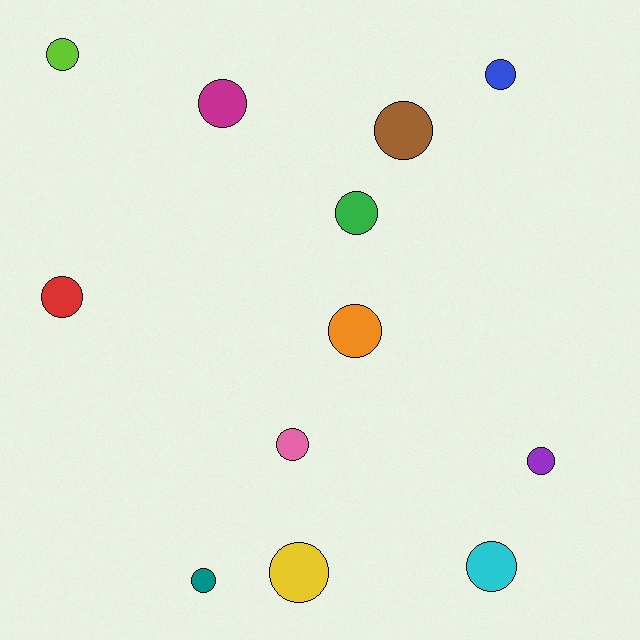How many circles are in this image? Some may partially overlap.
There are 12 circles.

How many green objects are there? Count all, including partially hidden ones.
There is 1 green object.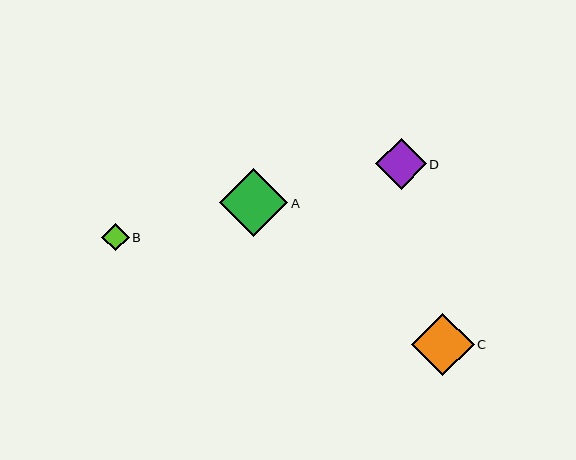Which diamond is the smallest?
Diamond B is the smallest with a size of approximately 27 pixels.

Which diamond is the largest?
Diamond A is the largest with a size of approximately 68 pixels.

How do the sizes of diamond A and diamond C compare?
Diamond A and diamond C are approximately the same size.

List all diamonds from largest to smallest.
From largest to smallest: A, C, D, B.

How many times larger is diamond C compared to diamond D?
Diamond C is approximately 1.2 times the size of diamond D.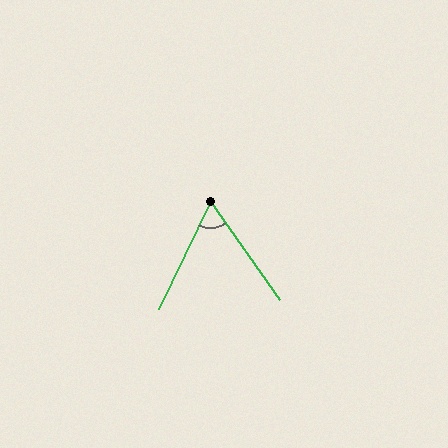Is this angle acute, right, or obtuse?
It is acute.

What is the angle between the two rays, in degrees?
Approximately 61 degrees.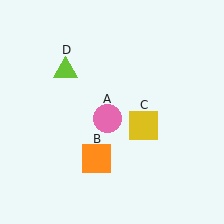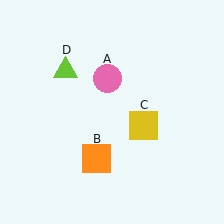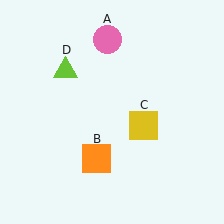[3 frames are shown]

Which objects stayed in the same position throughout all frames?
Orange square (object B) and yellow square (object C) and lime triangle (object D) remained stationary.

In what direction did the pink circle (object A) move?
The pink circle (object A) moved up.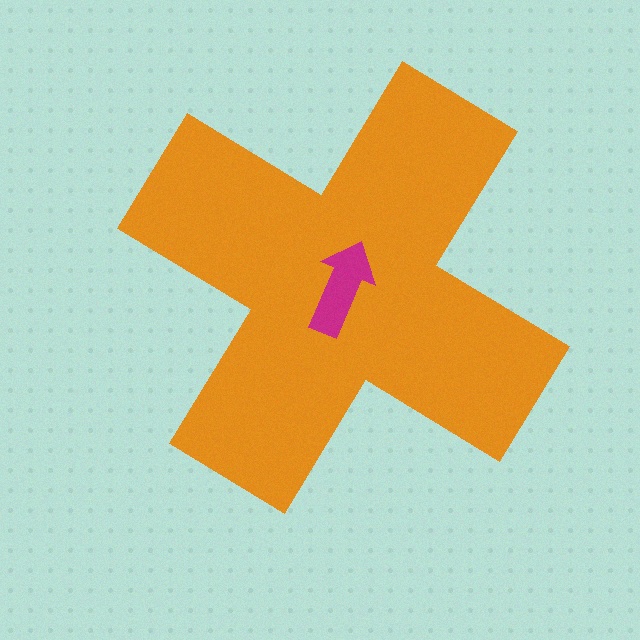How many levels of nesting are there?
2.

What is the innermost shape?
The magenta arrow.